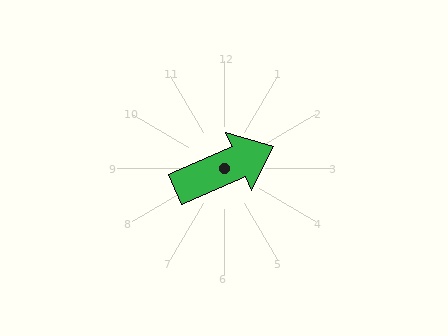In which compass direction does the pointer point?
Northeast.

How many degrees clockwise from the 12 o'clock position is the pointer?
Approximately 66 degrees.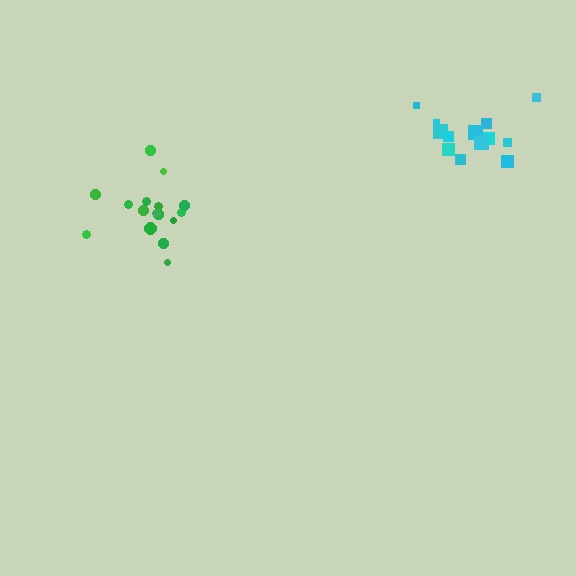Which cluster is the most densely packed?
Green.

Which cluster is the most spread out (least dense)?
Cyan.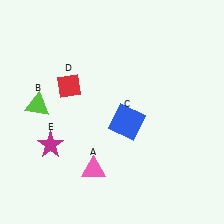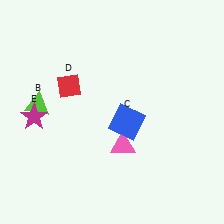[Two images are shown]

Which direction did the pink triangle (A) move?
The pink triangle (A) moved right.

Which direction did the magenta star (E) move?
The magenta star (E) moved up.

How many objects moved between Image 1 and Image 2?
2 objects moved between the two images.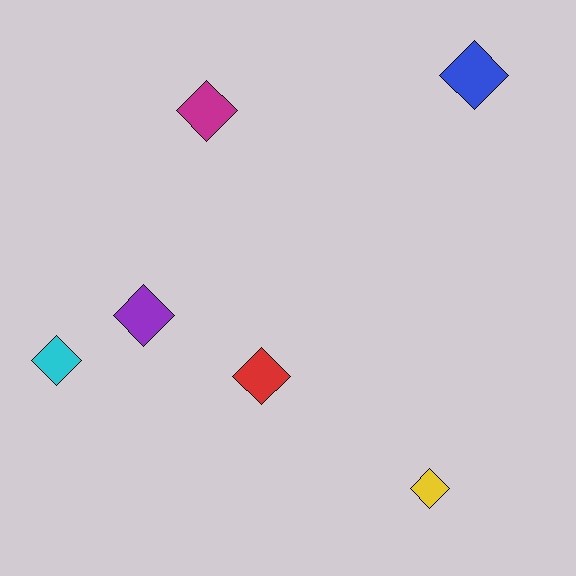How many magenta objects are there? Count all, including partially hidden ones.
There is 1 magenta object.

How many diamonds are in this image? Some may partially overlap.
There are 6 diamonds.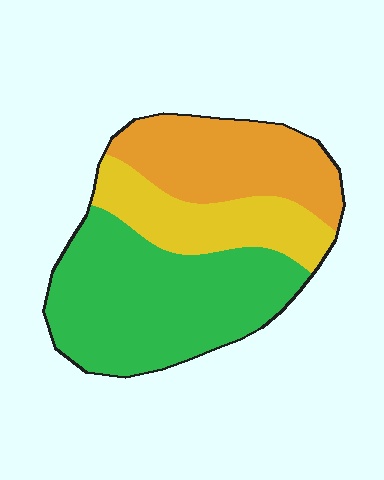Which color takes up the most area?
Green, at roughly 50%.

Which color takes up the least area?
Yellow, at roughly 20%.